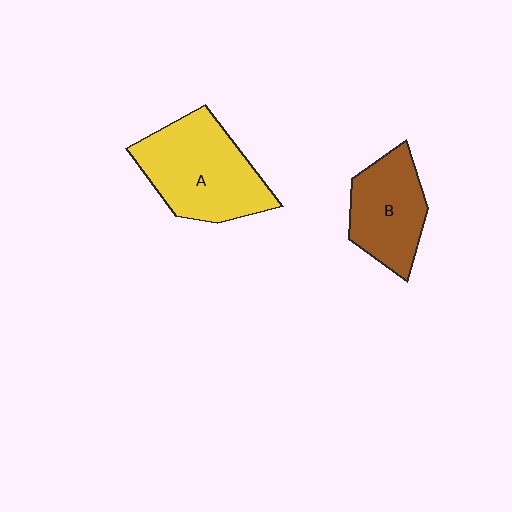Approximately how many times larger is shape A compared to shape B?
Approximately 1.4 times.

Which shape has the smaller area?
Shape B (brown).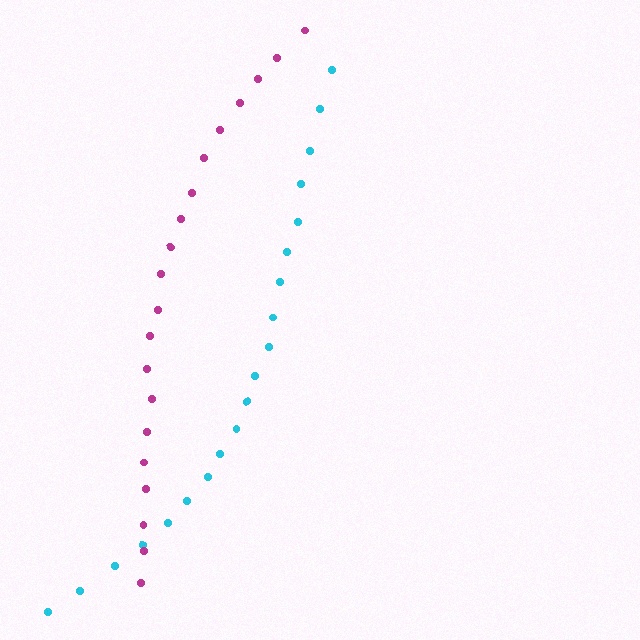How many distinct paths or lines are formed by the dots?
There are 2 distinct paths.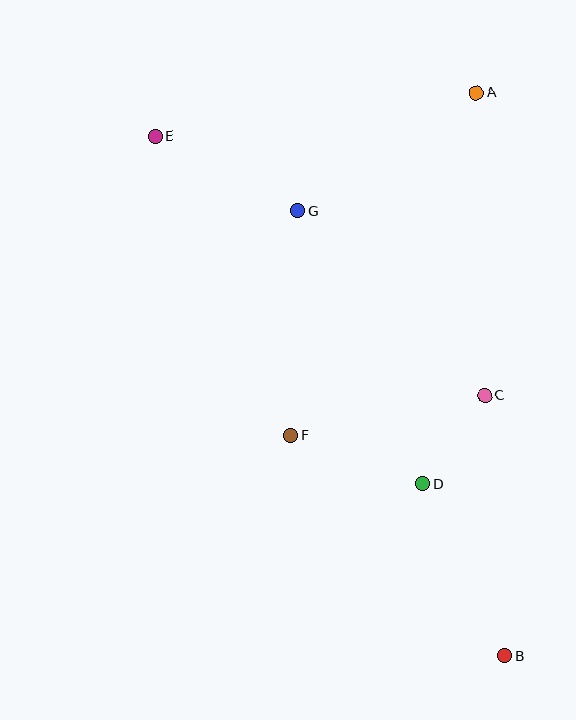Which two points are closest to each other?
Points C and D are closest to each other.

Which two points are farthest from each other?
Points B and E are farthest from each other.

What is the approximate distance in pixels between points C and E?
The distance between C and E is approximately 419 pixels.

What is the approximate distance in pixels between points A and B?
The distance between A and B is approximately 564 pixels.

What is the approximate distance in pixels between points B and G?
The distance between B and G is approximately 491 pixels.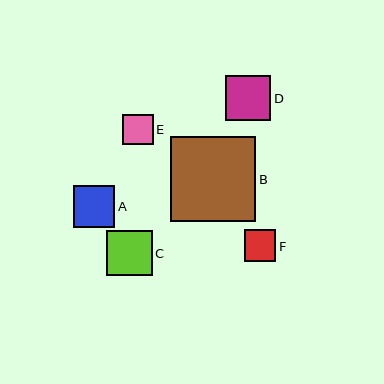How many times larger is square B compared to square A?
Square B is approximately 2.0 times the size of square A.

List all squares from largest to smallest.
From largest to smallest: B, C, D, A, F, E.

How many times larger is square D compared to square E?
Square D is approximately 1.5 times the size of square E.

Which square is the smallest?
Square E is the smallest with a size of approximately 31 pixels.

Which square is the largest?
Square B is the largest with a size of approximately 85 pixels.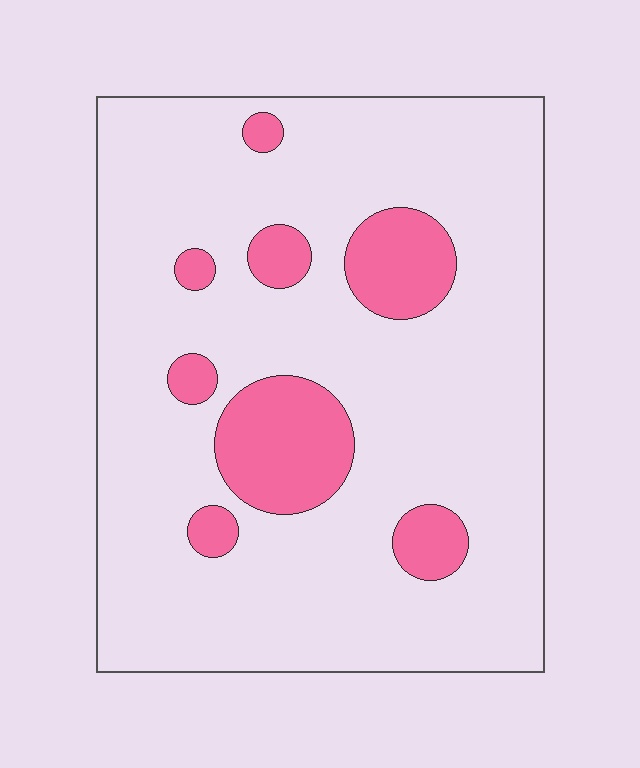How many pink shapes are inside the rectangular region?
8.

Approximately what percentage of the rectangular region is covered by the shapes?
Approximately 15%.